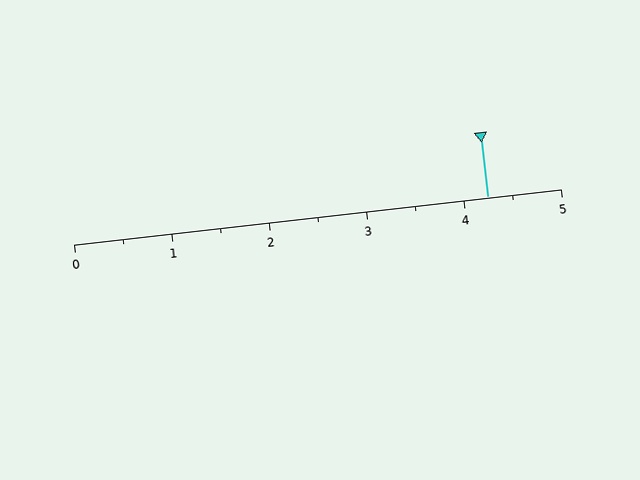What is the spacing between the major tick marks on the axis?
The major ticks are spaced 1 apart.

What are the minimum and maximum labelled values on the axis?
The axis runs from 0 to 5.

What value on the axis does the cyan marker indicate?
The marker indicates approximately 4.2.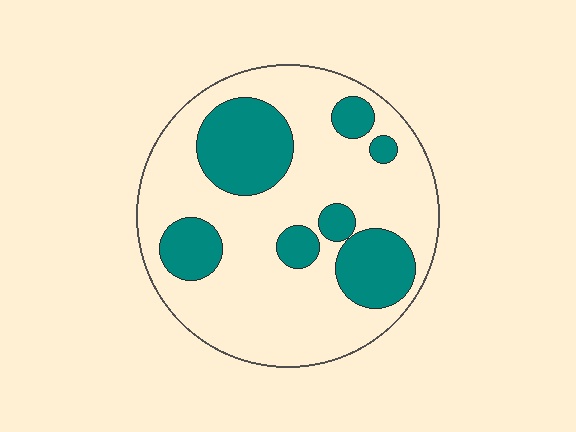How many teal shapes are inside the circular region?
7.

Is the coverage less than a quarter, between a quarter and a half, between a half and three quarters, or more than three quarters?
Between a quarter and a half.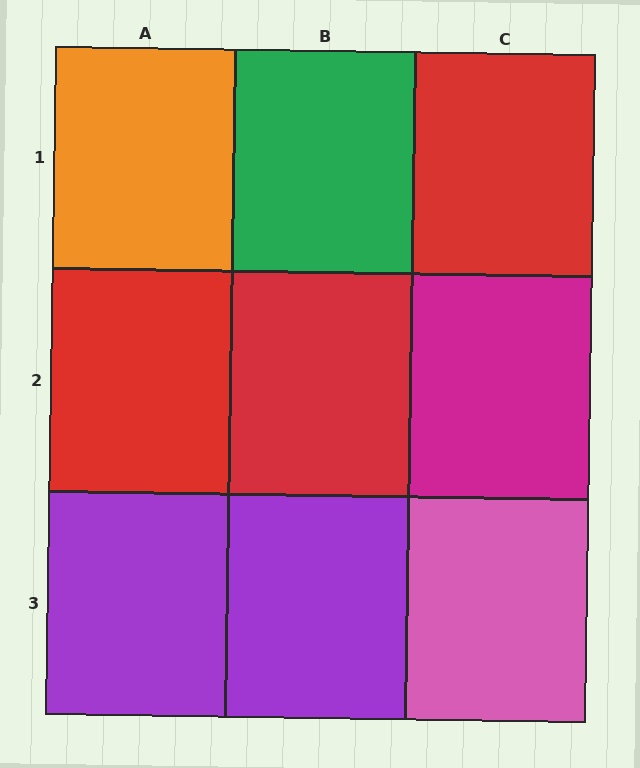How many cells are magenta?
1 cell is magenta.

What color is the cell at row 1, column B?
Green.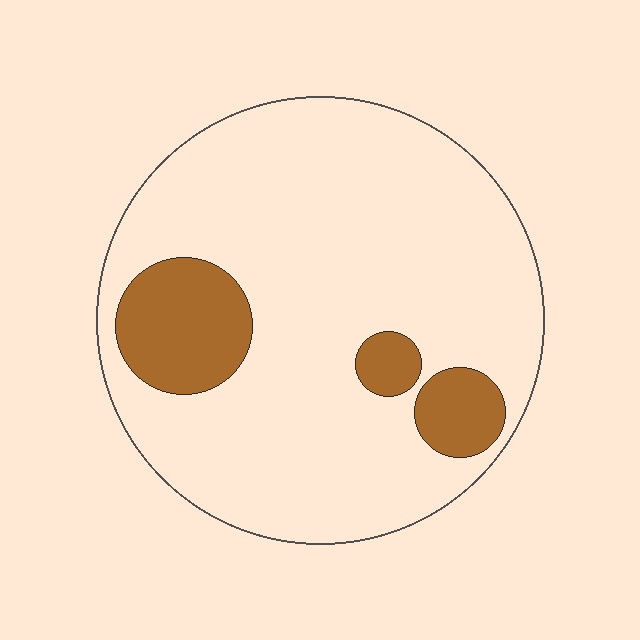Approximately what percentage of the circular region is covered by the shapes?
Approximately 15%.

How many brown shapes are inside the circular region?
3.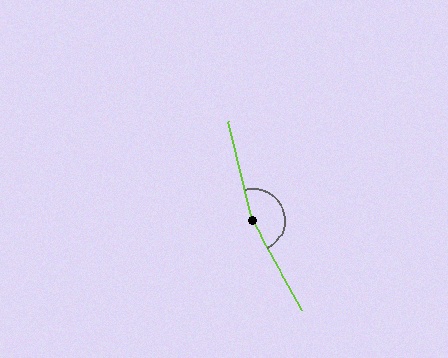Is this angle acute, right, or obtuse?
It is obtuse.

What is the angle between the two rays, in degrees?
Approximately 164 degrees.